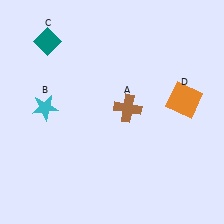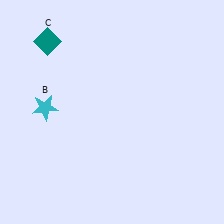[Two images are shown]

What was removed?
The brown cross (A), the orange square (D) were removed in Image 2.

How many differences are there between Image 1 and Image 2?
There are 2 differences between the two images.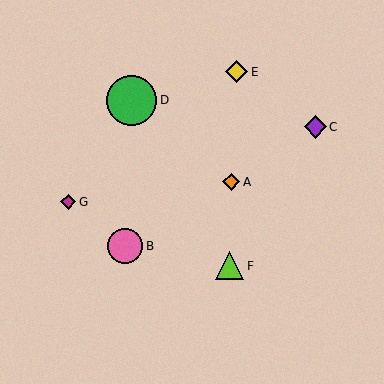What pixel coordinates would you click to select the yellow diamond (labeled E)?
Click at (237, 72) to select the yellow diamond E.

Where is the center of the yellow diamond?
The center of the yellow diamond is at (237, 72).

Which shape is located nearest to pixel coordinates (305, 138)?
The purple diamond (labeled C) at (315, 127) is nearest to that location.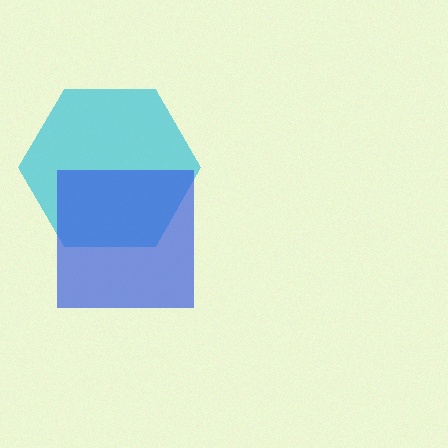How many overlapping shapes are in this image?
There are 2 overlapping shapes in the image.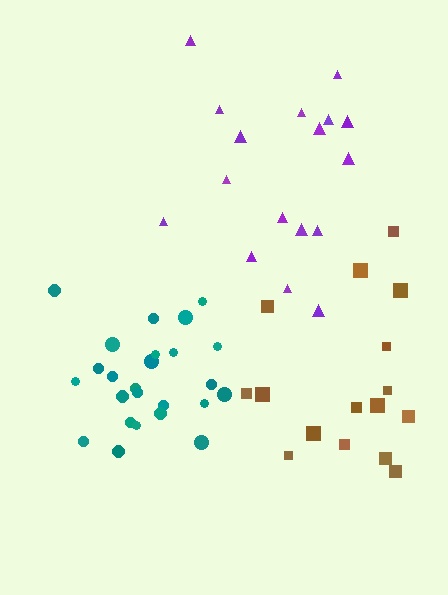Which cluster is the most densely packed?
Teal.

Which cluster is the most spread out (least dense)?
Purple.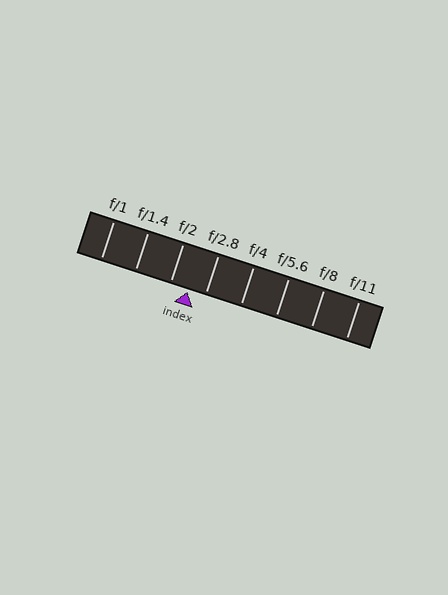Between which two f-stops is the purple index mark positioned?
The index mark is between f/2 and f/2.8.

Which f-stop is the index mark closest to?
The index mark is closest to f/2.8.